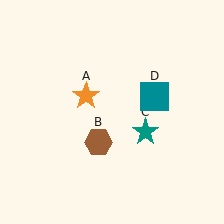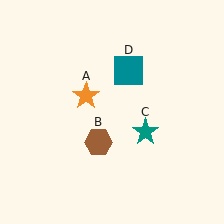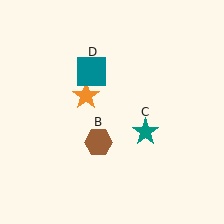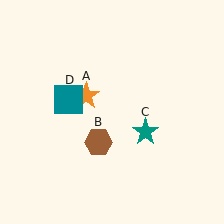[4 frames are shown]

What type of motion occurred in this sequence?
The teal square (object D) rotated counterclockwise around the center of the scene.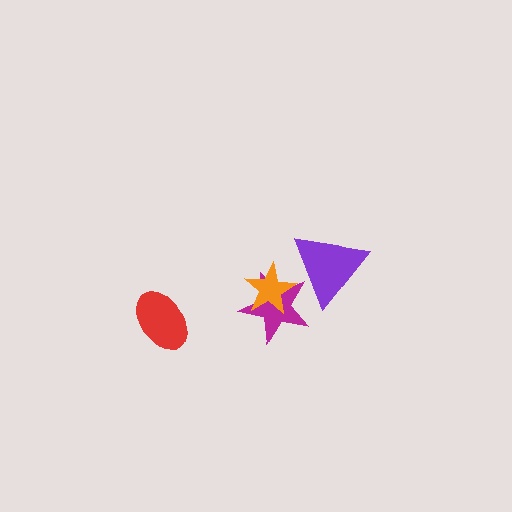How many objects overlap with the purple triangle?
2 objects overlap with the purple triangle.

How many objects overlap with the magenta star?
2 objects overlap with the magenta star.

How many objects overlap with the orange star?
2 objects overlap with the orange star.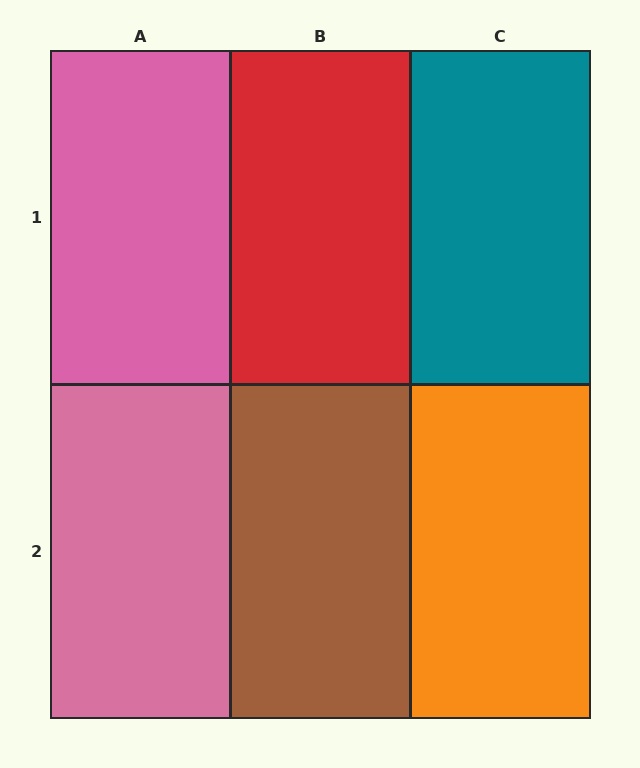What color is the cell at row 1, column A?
Pink.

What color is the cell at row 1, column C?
Teal.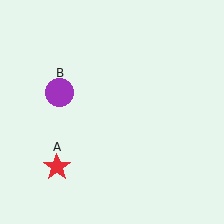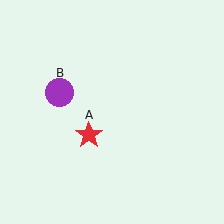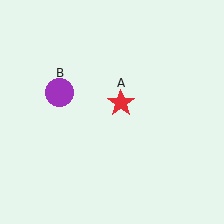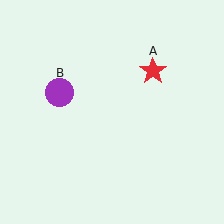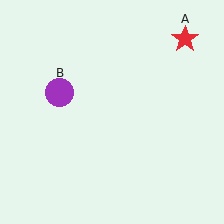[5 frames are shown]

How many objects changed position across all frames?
1 object changed position: red star (object A).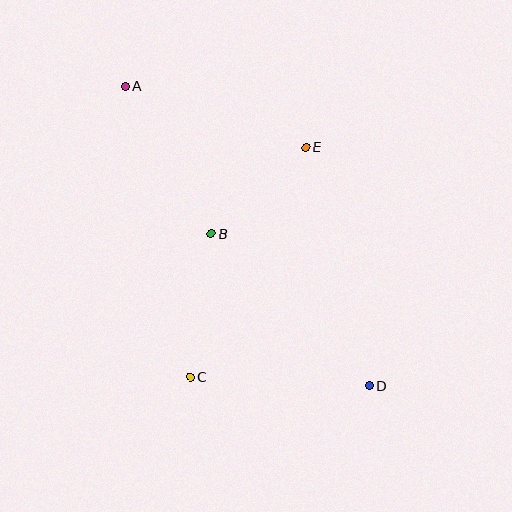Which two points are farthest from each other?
Points A and D are farthest from each other.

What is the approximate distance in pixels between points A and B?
The distance between A and B is approximately 171 pixels.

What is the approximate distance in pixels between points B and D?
The distance between B and D is approximately 219 pixels.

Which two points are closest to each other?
Points B and E are closest to each other.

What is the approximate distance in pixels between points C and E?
The distance between C and E is approximately 257 pixels.